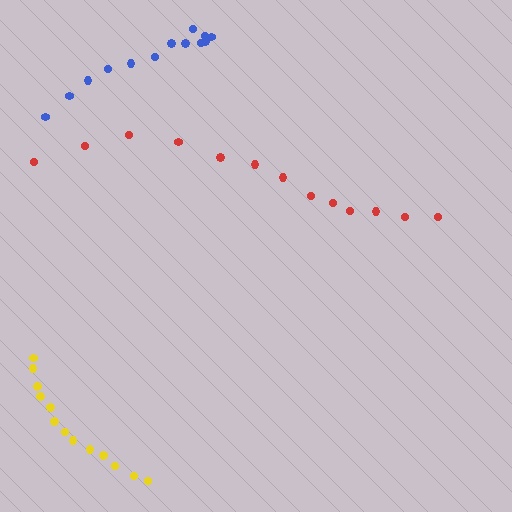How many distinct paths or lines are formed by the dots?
There are 3 distinct paths.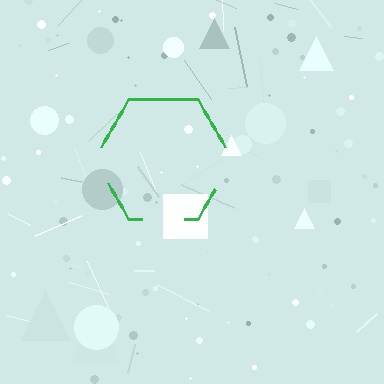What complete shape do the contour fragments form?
The contour fragments form a hexagon.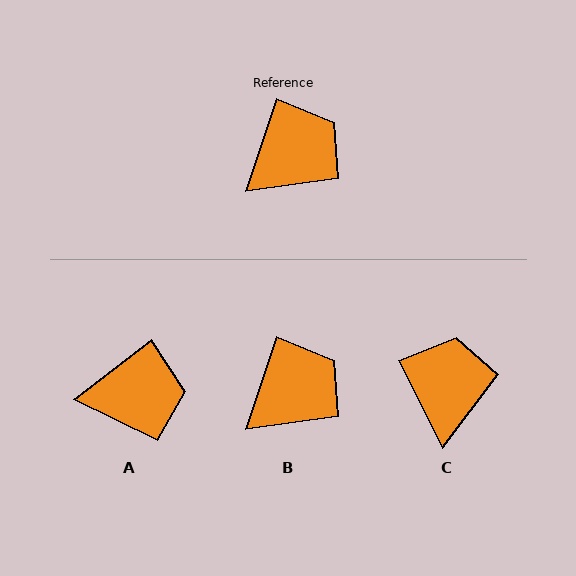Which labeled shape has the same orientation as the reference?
B.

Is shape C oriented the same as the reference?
No, it is off by about 45 degrees.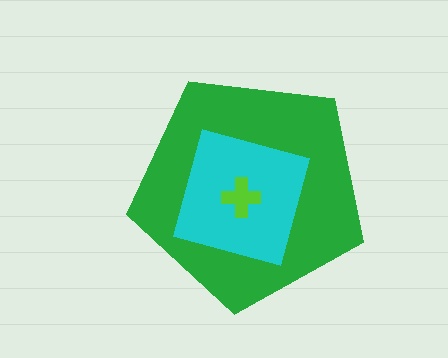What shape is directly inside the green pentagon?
The cyan diamond.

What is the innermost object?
The lime cross.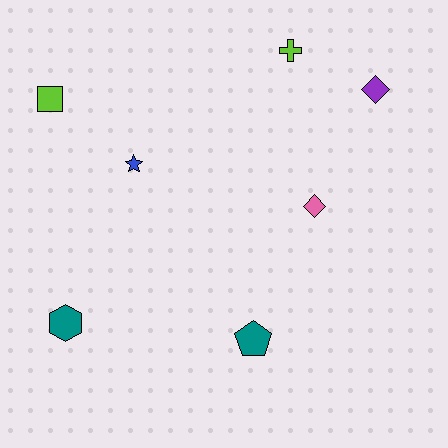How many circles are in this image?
There are no circles.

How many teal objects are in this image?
There are 2 teal objects.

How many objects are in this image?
There are 7 objects.